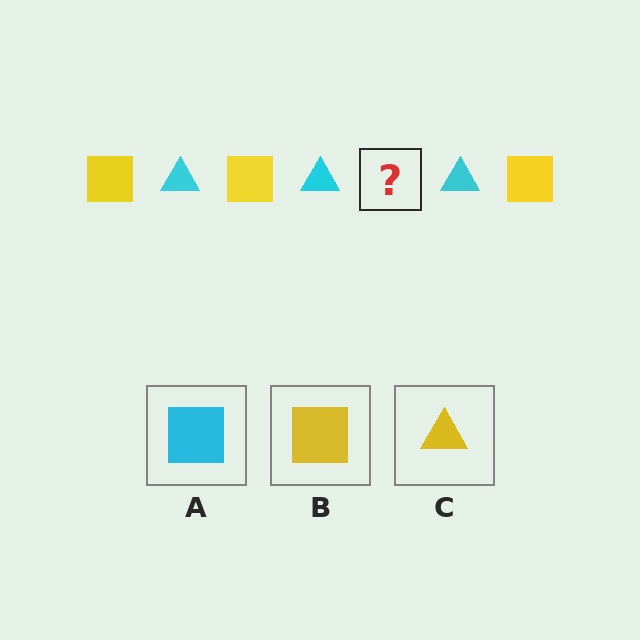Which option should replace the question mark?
Option B.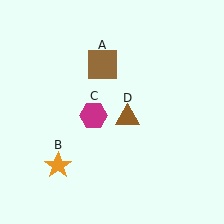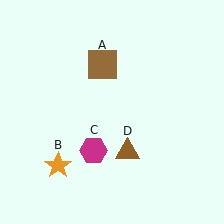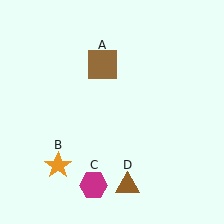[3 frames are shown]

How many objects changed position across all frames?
2 objects changed position: magenta hexagon (object C), brown triangle (object D).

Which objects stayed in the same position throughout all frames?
Brown square (object A) and orange star (object B) remained stationary.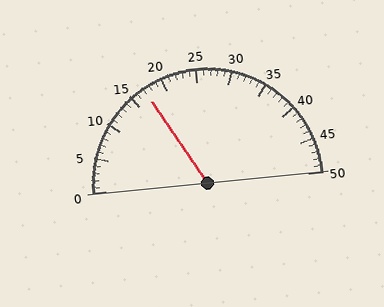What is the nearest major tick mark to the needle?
The nearest major tick mark is 15.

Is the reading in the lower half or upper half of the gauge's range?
The reading is in the lower half of the range (0 to 50).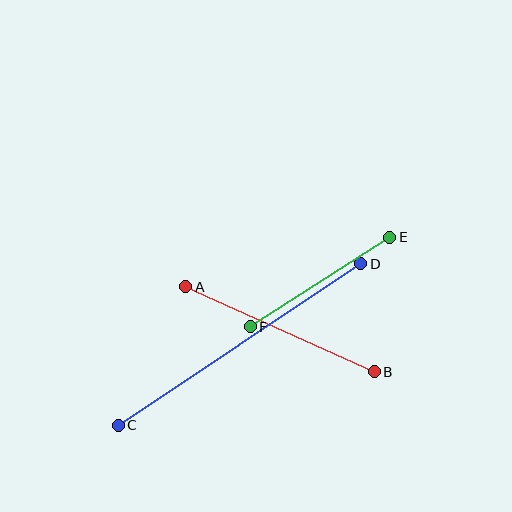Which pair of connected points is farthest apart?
Points C and D are farthest apart.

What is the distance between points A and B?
The distance is approximately 207 pixels.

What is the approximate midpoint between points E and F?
The midpoint is at approximately (320, 282) pixels.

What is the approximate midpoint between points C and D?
The midpoint is at approximately (240, 345) pixels.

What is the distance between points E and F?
The distance is approximately 166 pixels.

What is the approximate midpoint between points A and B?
The midpoint is at approximately (280, 329) pixels.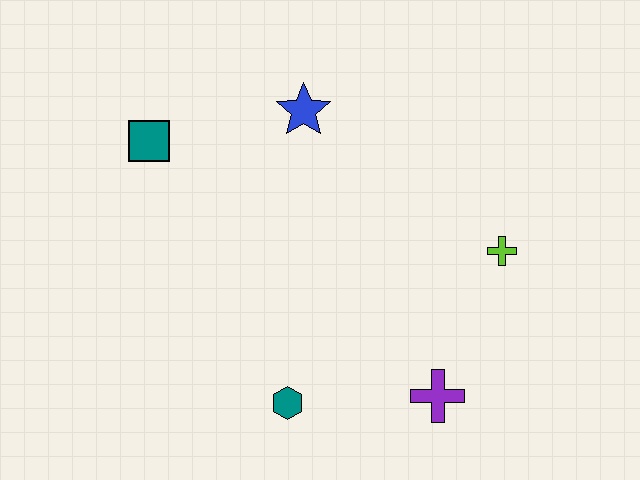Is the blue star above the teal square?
Yes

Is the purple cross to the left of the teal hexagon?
No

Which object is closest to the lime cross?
The purple cross is closest to the lime cross.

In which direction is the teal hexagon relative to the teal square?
The teal hexagon is below the teal square.